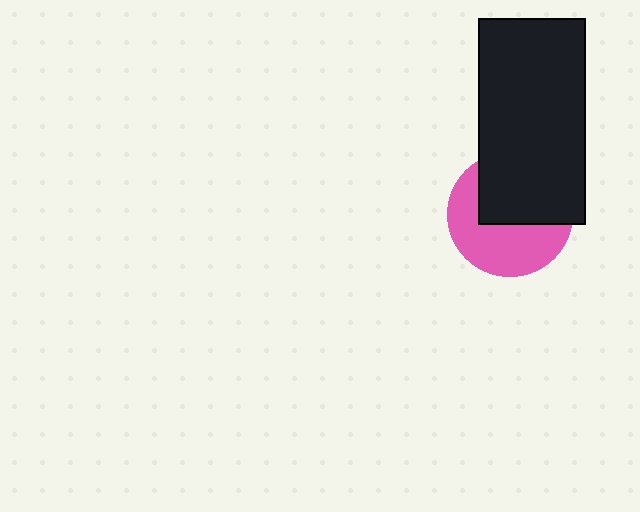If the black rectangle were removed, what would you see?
You would see the complete pink circle.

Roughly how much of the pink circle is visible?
About half of it is visible (roughly 51%).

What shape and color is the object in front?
The object in front is a black rectangle.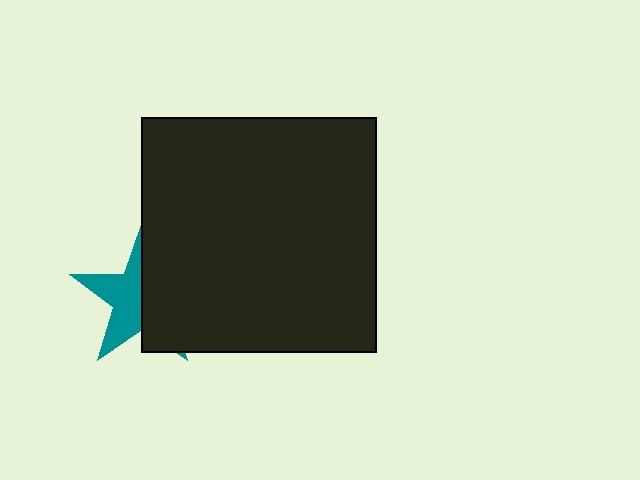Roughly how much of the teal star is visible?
About half of it is visible (roughly 49%).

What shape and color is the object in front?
The object in front is a black square.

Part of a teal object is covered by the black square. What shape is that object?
It is a star.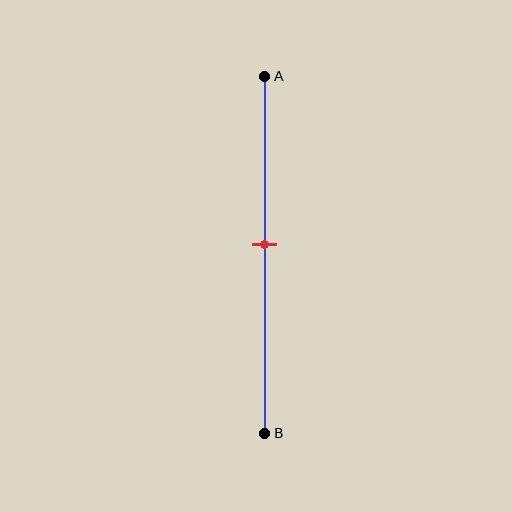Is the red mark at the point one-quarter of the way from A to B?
No, the mark is at about 45% from A, not at the 25% one-quarter point.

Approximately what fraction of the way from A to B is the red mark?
The red mark is approximately 45% of the way from A to B.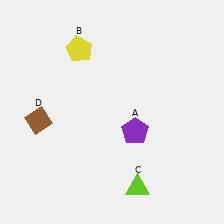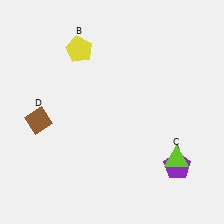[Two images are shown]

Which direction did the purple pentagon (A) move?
The purple pentagon (A) moved right.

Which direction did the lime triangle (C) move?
The lime triangle (C) moved right.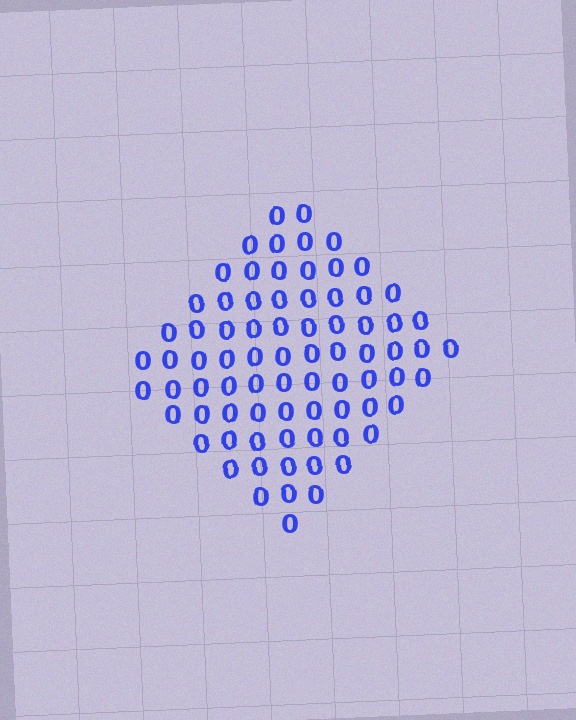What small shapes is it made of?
It is made of small digit 0's.